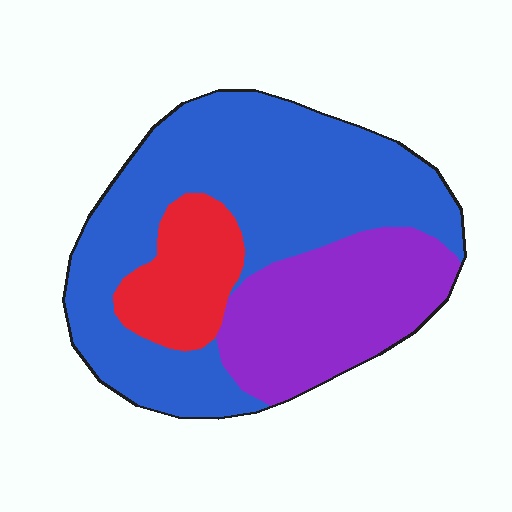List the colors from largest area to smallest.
From largest to smallest: blue, purple, red.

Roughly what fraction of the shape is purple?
Purple covers 28% of the shape.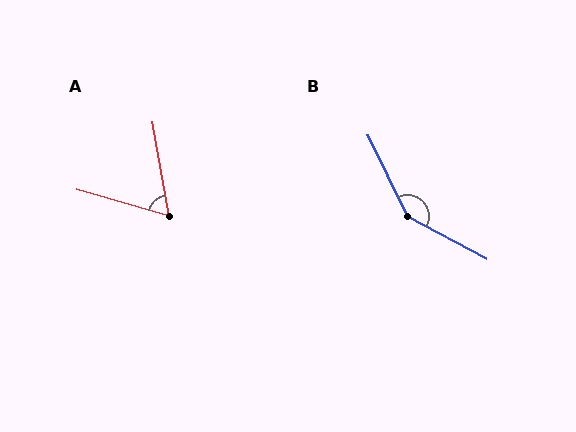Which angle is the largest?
B, at approximately 144 degrees.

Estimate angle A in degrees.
Approximately 64 degrees.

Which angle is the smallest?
A, at approximately 64 degrees.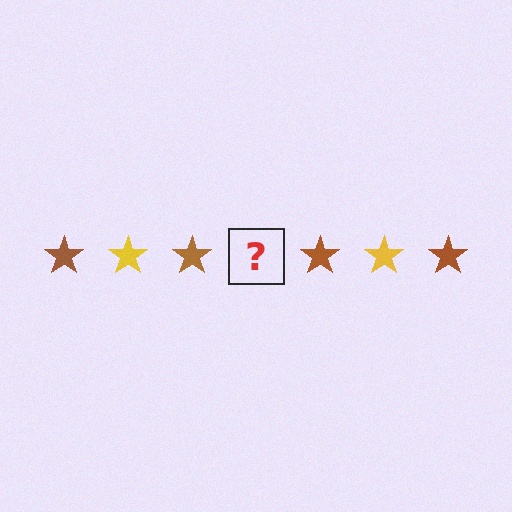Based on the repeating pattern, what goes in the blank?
The blank should be a yellow star.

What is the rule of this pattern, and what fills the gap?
The rule is that the pattern cycles through brown, yellow stars. The gap should be filled with a yellow star.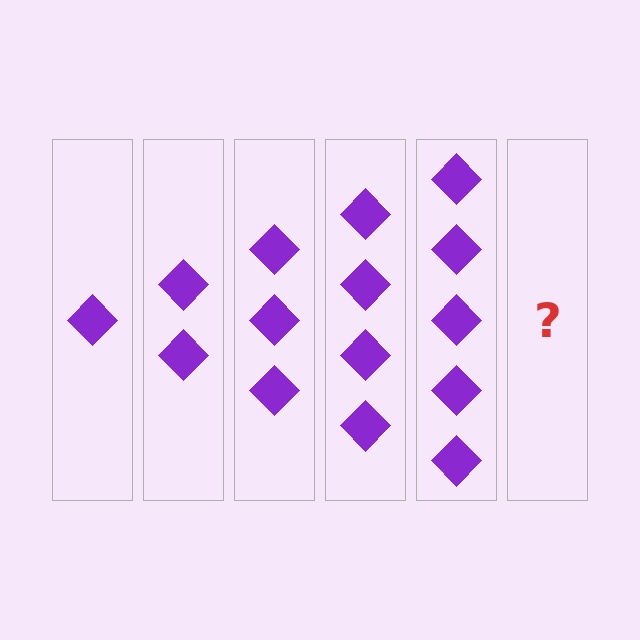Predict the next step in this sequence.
The next step is 6 diamonds.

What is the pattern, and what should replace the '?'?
The pattern is that each step adds one more diamond. The '?' should be 6 diamonds.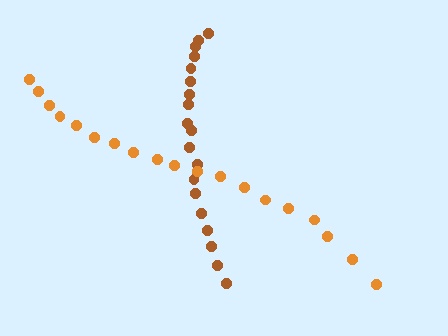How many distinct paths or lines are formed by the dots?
There are 2 distinct paths.